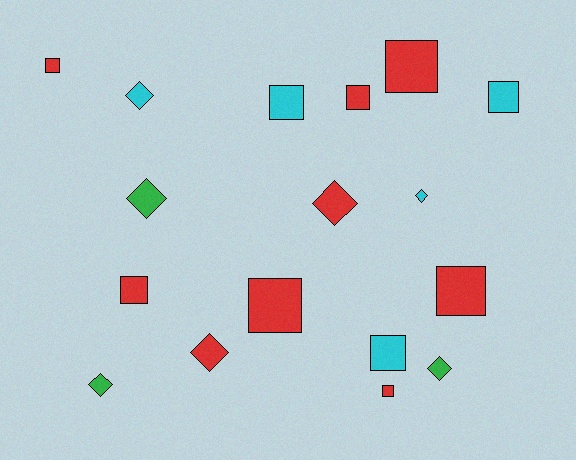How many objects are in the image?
There are 17 objects.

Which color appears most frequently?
Red, with 9 objects.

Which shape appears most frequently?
Square, with 10 objects.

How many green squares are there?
There are no green squares.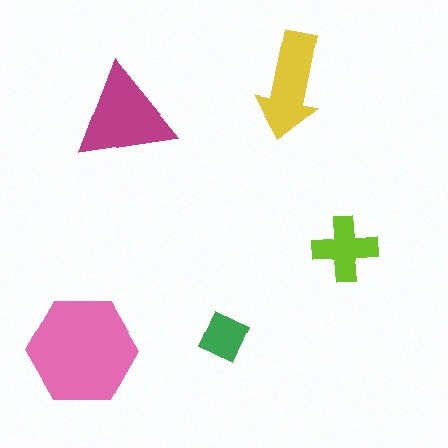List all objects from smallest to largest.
The green square, the lime cross, the yellow arrow, the magenta triangle, the pink hexagon.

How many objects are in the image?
There are 5 objects in the image.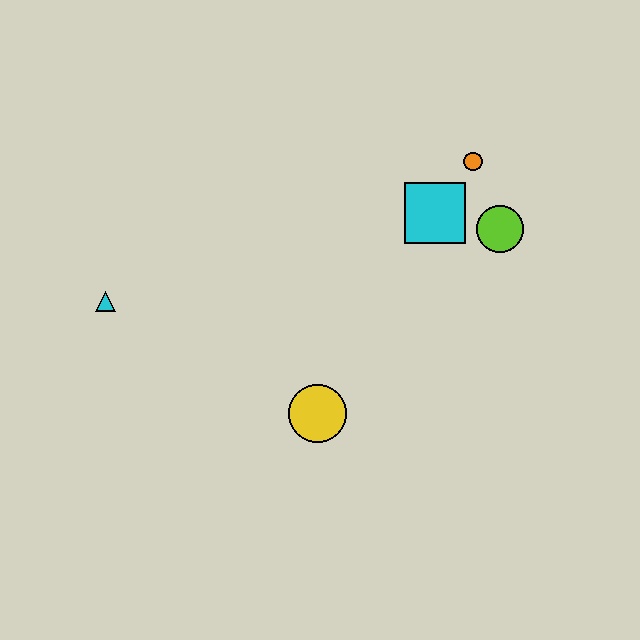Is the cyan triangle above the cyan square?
No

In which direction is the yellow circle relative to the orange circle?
The yellow circle is below the orange circle.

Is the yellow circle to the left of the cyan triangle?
No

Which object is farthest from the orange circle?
The cyan triangle is farthest from the orange circle.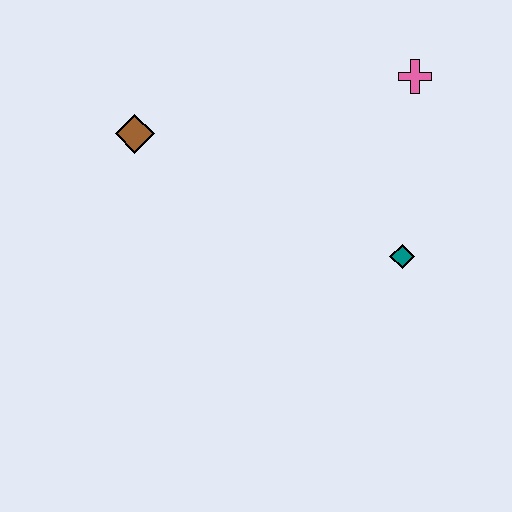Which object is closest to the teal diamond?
The pink cross is closest to the teal diamond.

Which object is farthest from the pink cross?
The brown diamond is farthest from the pink cross.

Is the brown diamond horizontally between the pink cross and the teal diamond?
No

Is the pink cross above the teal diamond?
Yes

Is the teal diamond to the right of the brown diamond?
Yes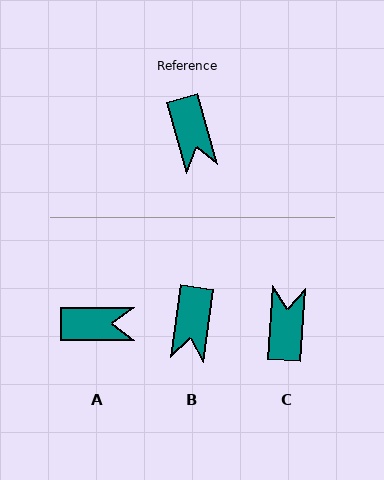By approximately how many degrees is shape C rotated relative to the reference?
Approximately 160 degrees counter-clockwise.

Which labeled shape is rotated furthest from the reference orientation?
C, about 160 degrees away.